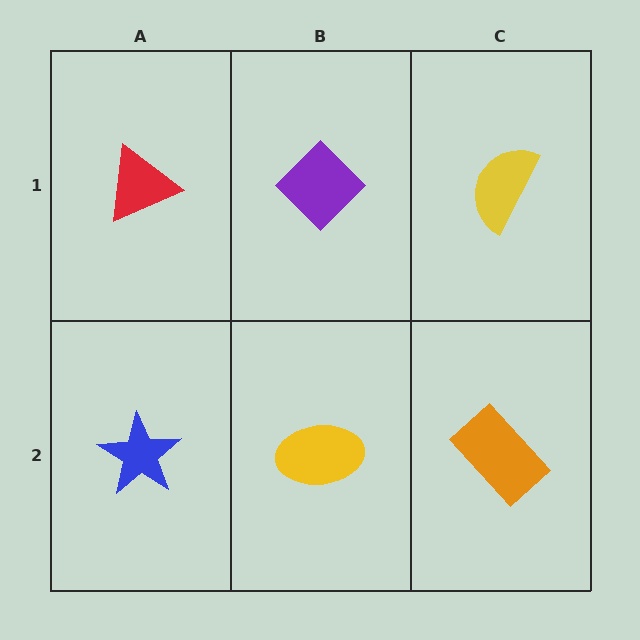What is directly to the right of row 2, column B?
An orange rectangle.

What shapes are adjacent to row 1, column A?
A blue star (row 2, column A), a purple diamond (row 1, column B).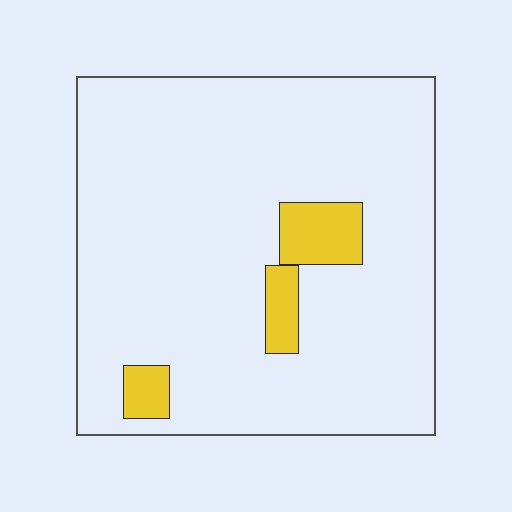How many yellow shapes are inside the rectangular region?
3.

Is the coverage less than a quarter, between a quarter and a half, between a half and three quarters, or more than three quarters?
Less than a quarter.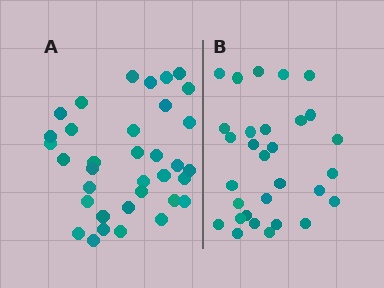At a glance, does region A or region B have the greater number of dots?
Region A (the left region) has more dots.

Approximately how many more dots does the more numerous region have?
Region A has about 5 more dots than region B.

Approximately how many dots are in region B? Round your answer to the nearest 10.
About 30 dots.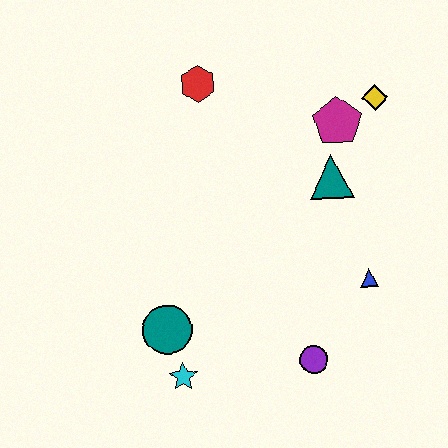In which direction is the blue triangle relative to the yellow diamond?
The blue triangle is below the yellow diamond.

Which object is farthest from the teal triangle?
The cyan star is farthest from the teal triangle.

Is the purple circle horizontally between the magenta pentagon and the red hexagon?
Yes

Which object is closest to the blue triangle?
The purple circle is closest to the blue triangle.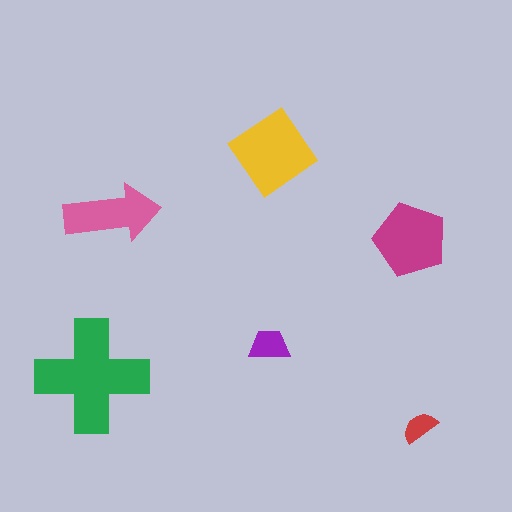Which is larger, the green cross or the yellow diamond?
The green cross.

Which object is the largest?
The green cross.